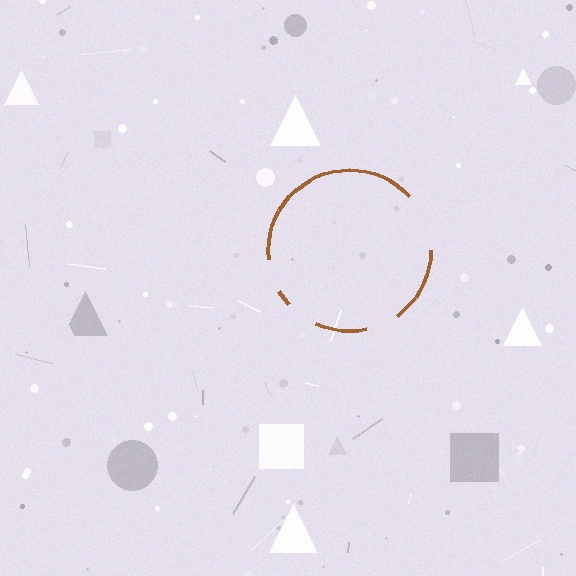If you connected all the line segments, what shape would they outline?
They would outline a circle.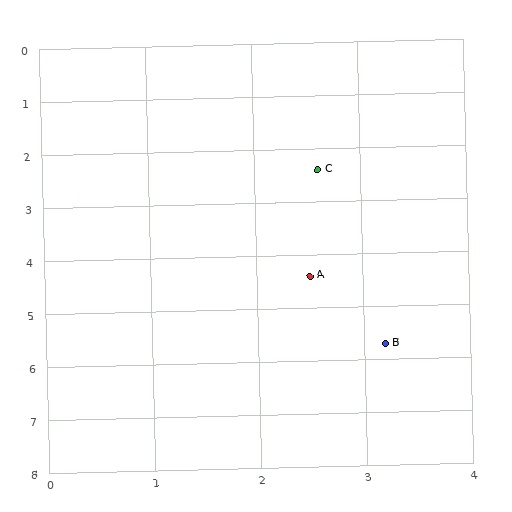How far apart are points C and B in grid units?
Points C and B are about 3.4 grid units apart.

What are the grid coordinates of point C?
Point C is at approximately (2.6, 2.4).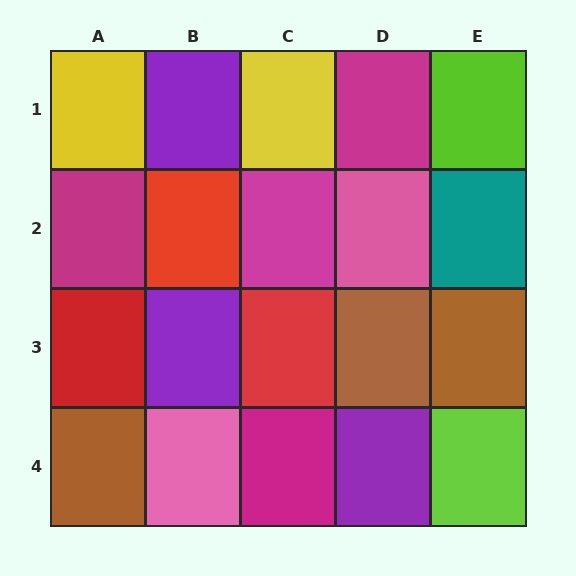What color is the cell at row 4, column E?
Lime.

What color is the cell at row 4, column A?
Brown.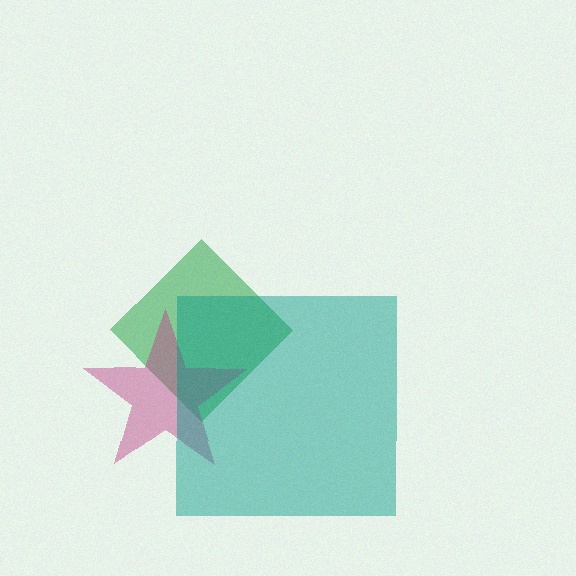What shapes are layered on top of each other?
The layered shapes are: a green diamond, a magenta star, a teal square.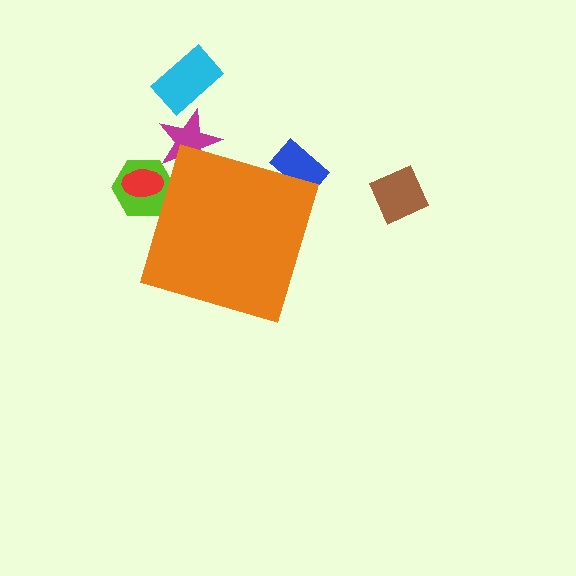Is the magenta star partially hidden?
Yes, the magenta star is partially hidden behind the orange diamond.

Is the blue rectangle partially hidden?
Yes, the blue rectangle is partially hidden behind the orange diamond.